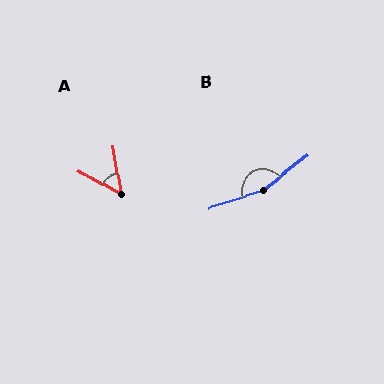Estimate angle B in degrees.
Approximately 160 degrees.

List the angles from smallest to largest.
A (51°), B (160°).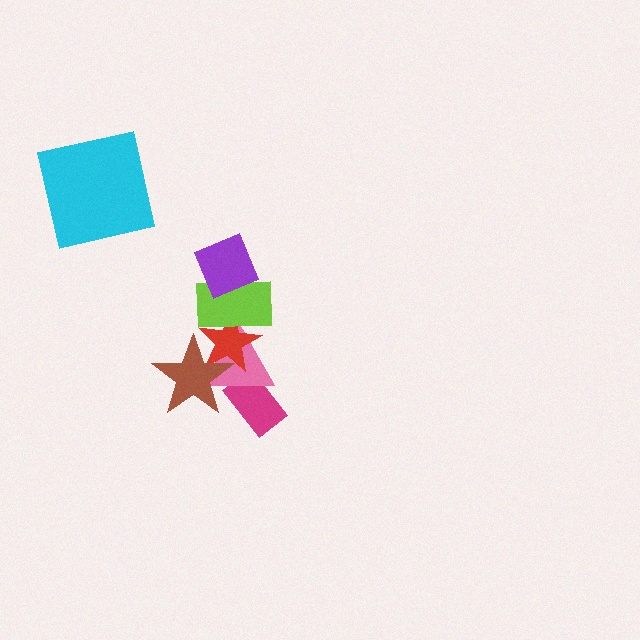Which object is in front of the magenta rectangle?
The pink triangle is in front of the magenta rectangle.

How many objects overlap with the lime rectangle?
3 objects overlap with the lime rectangle.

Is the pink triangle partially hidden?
Yes, it is partially covered by another shape.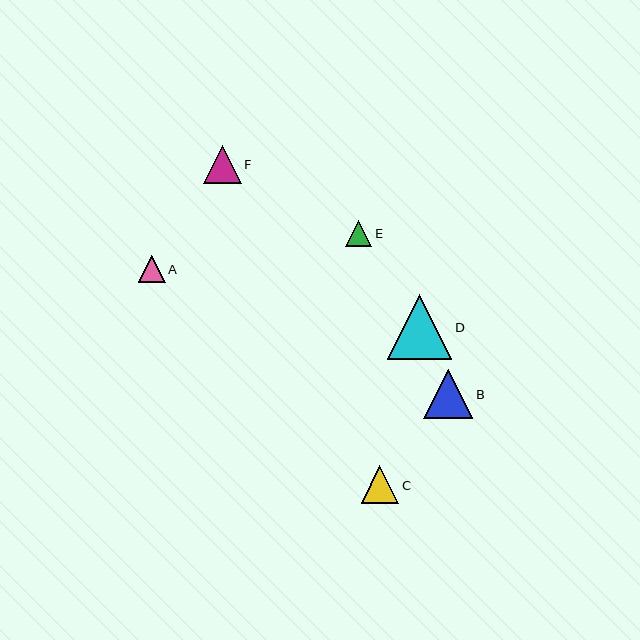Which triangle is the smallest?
Triangle E is the smallest with a size of approximately 26 pixels.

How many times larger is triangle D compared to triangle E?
Triangle D is approximately 2.5 times the size of triangle E.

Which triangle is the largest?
Triangle D is the largest with a size of approximately 65 pixels.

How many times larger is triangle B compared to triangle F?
Triangle B is approximately 1.3 times the size of triangle F.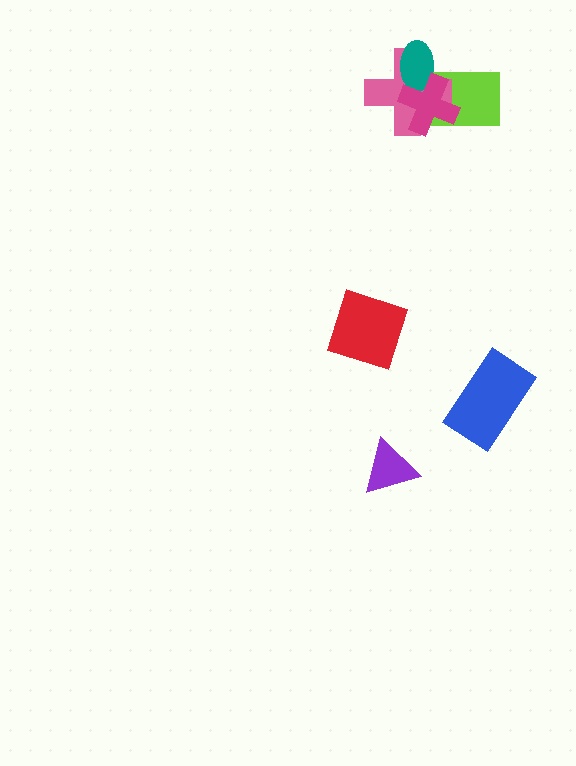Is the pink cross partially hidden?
Yes, it is partially covered by another shape.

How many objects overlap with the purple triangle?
0 objects overlap with the purple triangle.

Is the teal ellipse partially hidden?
Yes, it is partially covered by another shape.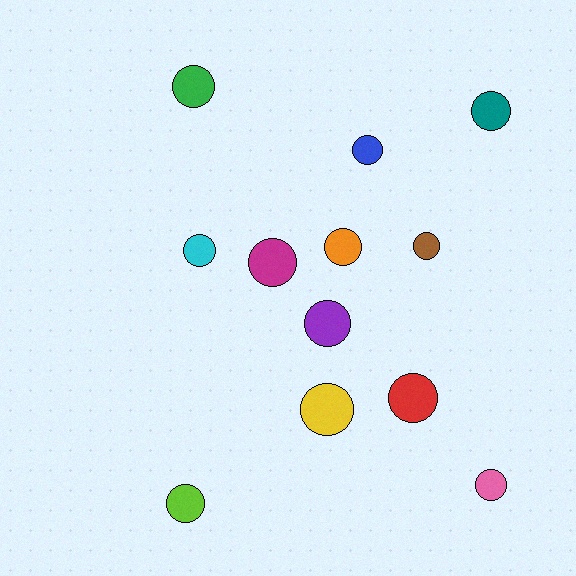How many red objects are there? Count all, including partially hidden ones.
There is 1 red object.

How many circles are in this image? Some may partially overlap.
There are 12 circles.